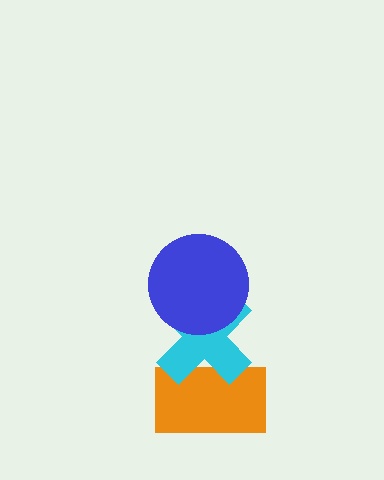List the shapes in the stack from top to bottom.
From top to bottom: the blue circle, the cyan cross, the orange rectangle.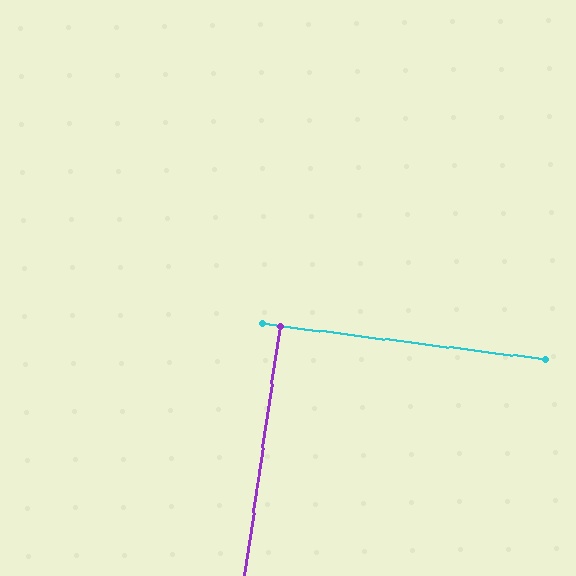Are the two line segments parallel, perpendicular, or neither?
Perpendicular — they meet at approximately 89°.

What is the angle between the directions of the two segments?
Approximately 89 degrees.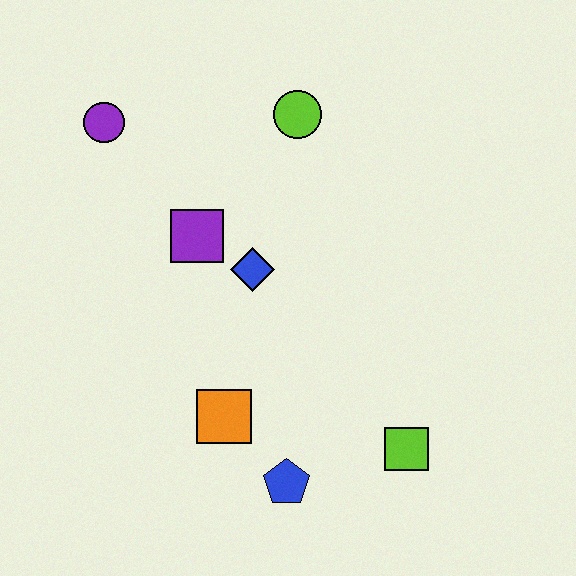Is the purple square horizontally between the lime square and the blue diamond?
No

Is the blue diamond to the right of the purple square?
Yes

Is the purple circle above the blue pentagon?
Yes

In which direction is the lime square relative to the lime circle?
The lime square is below the lime circle.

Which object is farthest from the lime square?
The purple circle is farthest from the lime square.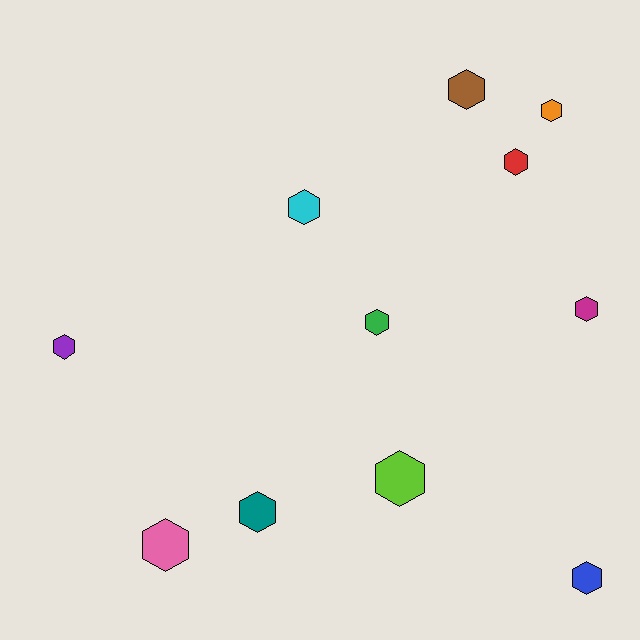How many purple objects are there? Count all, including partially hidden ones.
There is 1 purple object.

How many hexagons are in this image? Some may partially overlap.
There are 11 hexagons.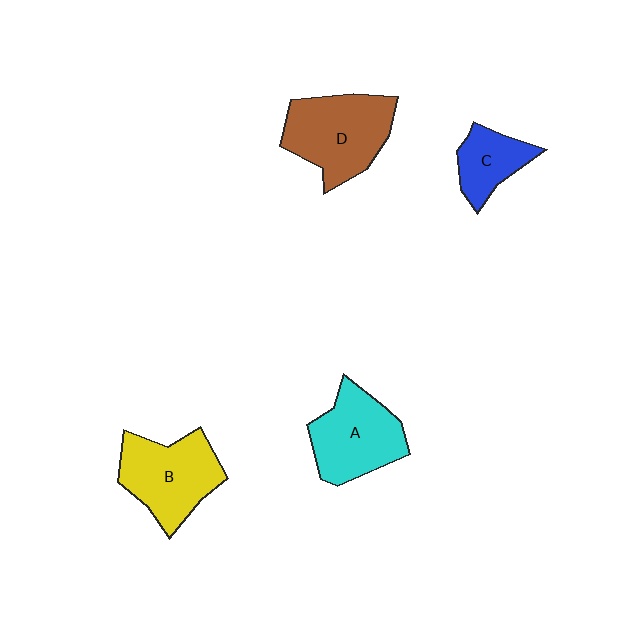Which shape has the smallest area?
Shape C (blue).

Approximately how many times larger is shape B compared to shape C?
Approximately 1.8 times.